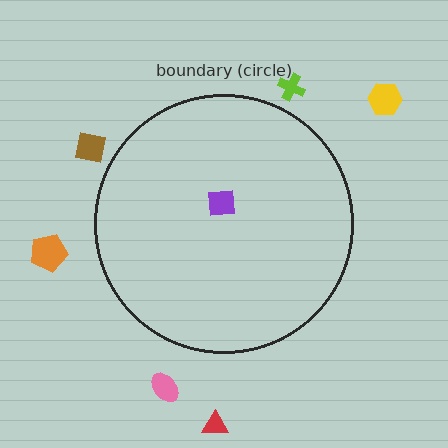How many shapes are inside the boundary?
1 inside, 6 outside.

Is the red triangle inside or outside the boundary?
Outside.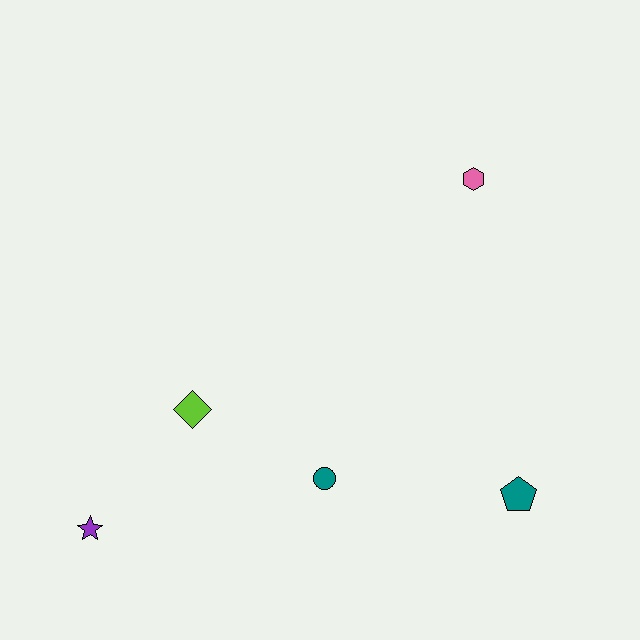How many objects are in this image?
There are 5 objects.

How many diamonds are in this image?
There is 1 diamond.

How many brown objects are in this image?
There are no brown objects.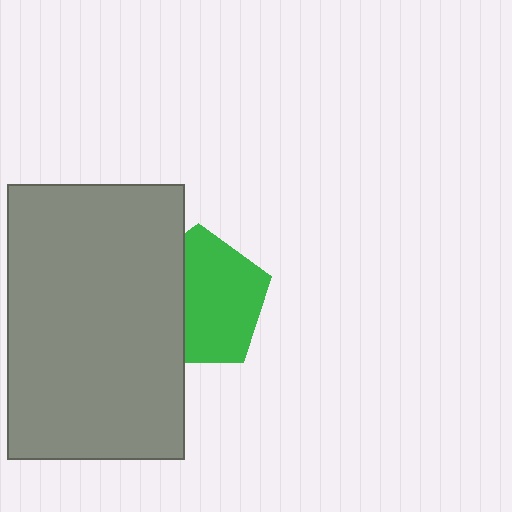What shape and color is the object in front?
The object in front is a gray rectangle.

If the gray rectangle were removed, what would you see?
You would see the complete green pentagon.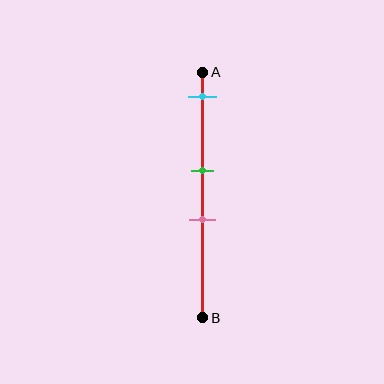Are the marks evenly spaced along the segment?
No, the marks are not evenly spaced.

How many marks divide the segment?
There are 3 marks dividing the segment.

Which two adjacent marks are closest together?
The green and pink marks are the closest adjacent pair.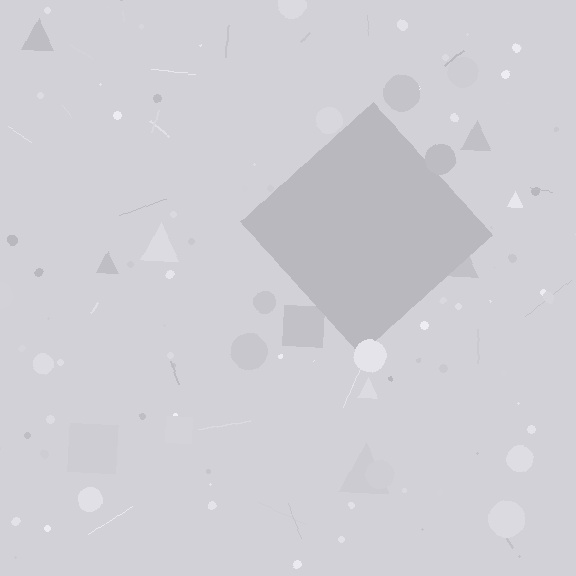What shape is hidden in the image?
A diamond is hidden in the image.